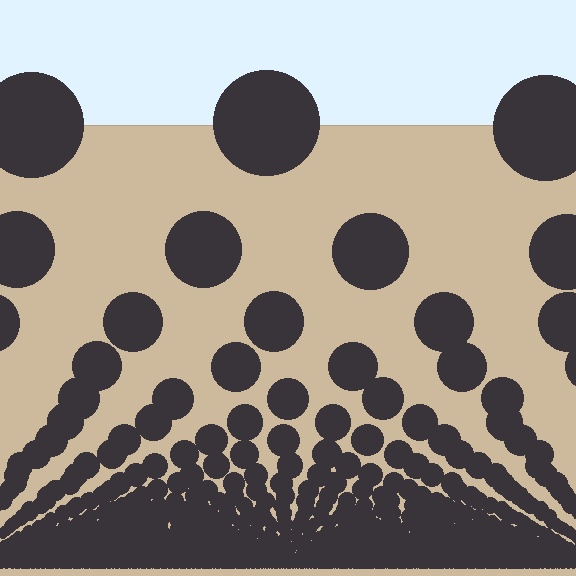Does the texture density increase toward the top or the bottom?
Density increases toward the bottom.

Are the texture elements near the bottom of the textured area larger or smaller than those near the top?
Smaller. The gradient is inverted — elements near the bottom are smaller and denser.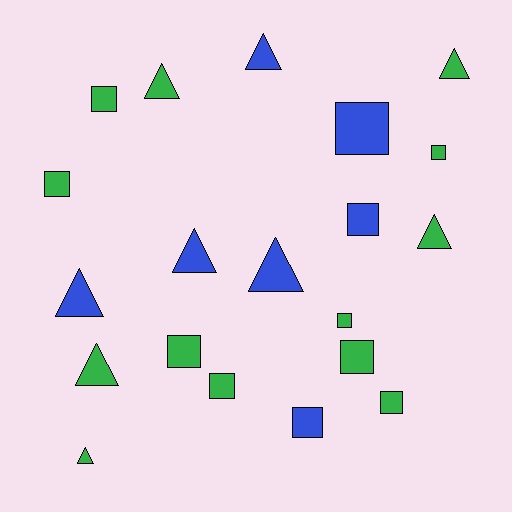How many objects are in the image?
There are 20 objects.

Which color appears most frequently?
Green, with 13 objects.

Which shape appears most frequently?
Square, with 11 objects.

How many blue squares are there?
There are 3 blue squares.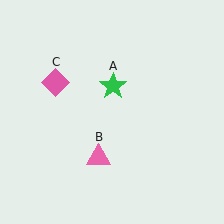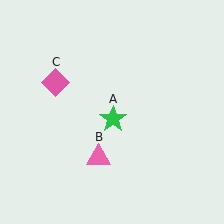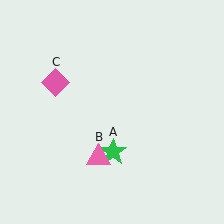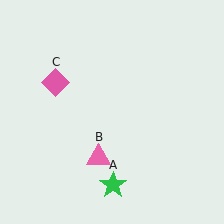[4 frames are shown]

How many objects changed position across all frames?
1 object changed position: green star (object A).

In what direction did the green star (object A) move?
The green star (object A) moved down.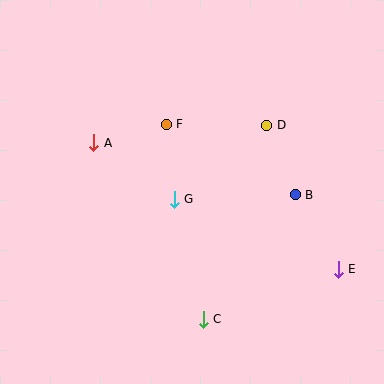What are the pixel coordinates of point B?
Point B is at (295, 195).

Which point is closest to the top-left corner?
Point A is closest to the top-left corner.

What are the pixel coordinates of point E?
Point E is at (338, 269).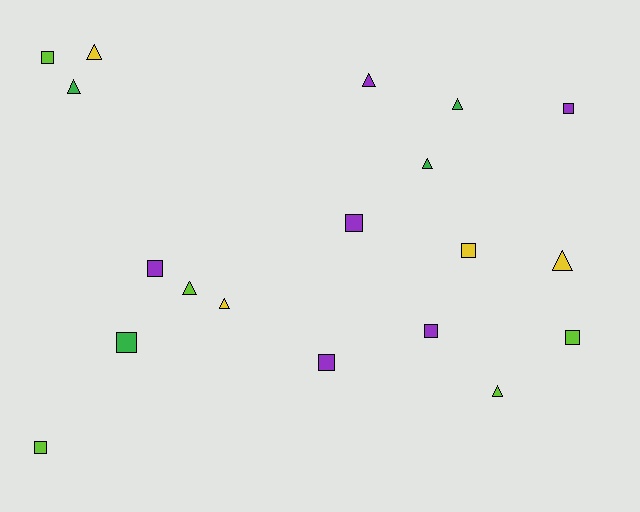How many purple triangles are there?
There is 1 purple triangle.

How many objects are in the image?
There are 19 objects.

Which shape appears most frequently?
Square, with 10 objects.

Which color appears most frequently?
Purple, with 6 objects.